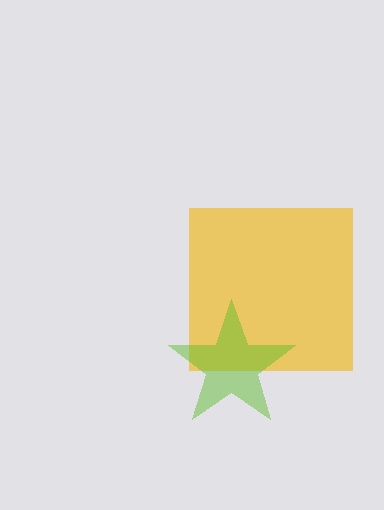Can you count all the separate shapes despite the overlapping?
Yes, there are 2 separate shapes.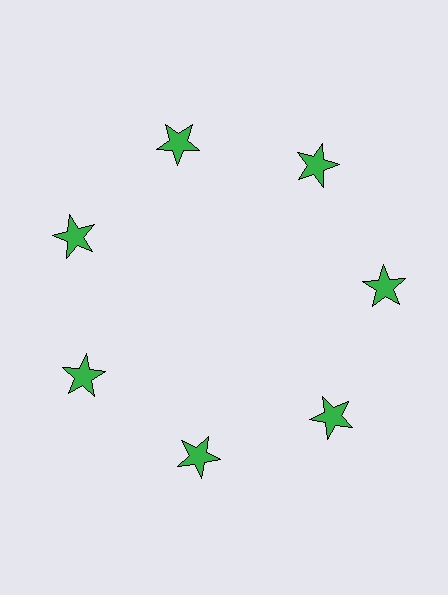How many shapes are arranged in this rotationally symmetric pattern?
There are 7 shapes, arranged in 7 groups of 1.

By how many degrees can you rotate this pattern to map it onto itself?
The pattern maps onto itself every 51 degrees of rotation.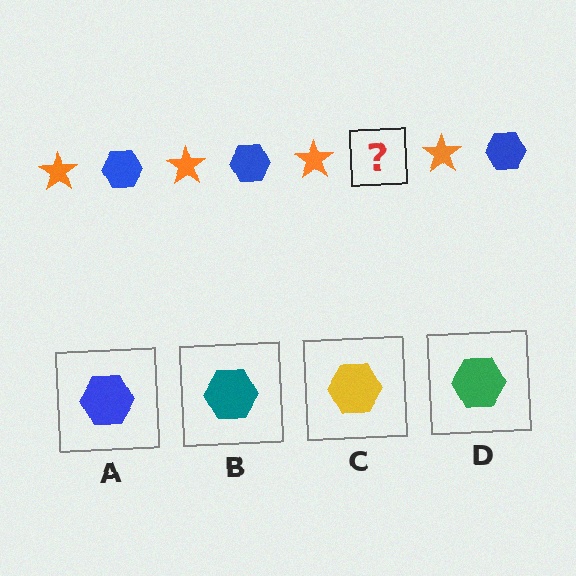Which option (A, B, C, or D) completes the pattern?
A.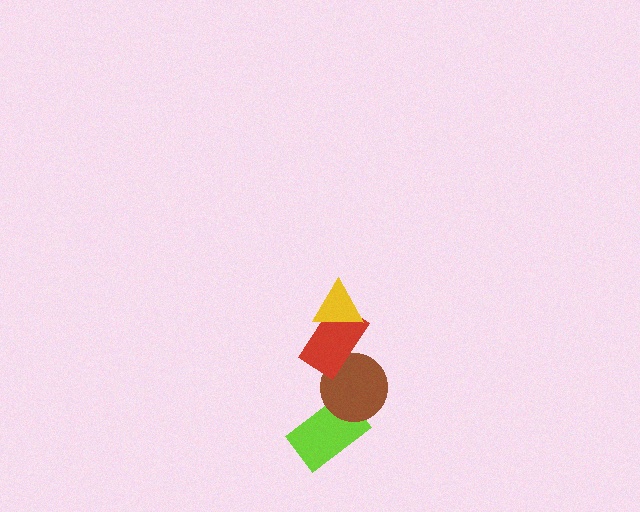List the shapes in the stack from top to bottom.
From top to bottom: the yellow triangle, the red rectangle, the brown circle, the lime rectangle.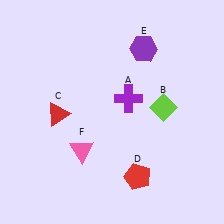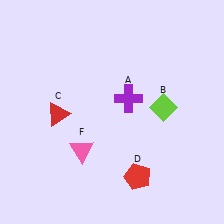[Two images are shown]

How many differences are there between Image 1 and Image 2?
There is 1 difference between the two images.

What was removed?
The purple hexagon (E) was removed in Image 2.